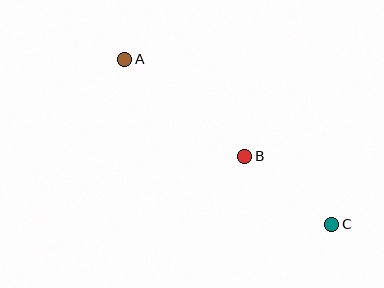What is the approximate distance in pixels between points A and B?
The distance between A and B is approximately 154 pixels.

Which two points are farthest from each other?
Points A and C are farthest from each other.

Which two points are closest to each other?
Points B and C are closest to each other.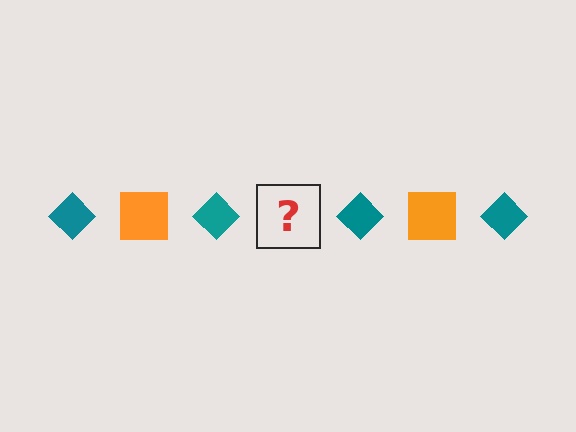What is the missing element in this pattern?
The missing element is an orange square.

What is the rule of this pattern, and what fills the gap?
The rule is that the pattern alternates between teal diamond and orange square. The gap should be filled with an orange square.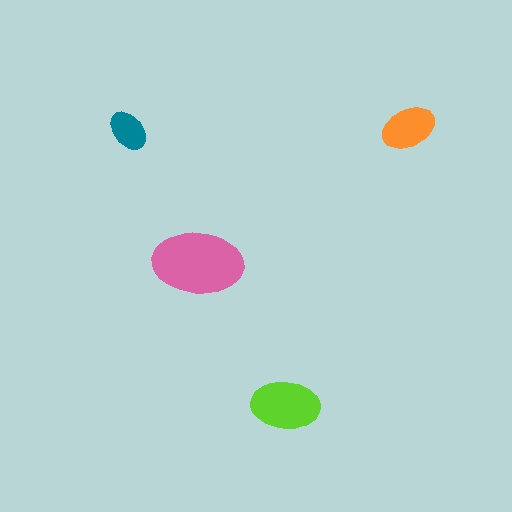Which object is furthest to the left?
The teal ellipse is leftmost.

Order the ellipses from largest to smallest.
the pink one, the lime one, the orange one, the teal one.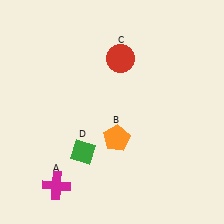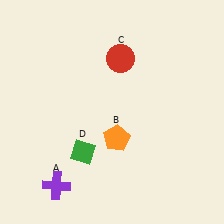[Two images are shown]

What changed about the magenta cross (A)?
In Image 1, A is magenta. In Image 2, it changed to purple.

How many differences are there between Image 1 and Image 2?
There is 1 difference between the two images.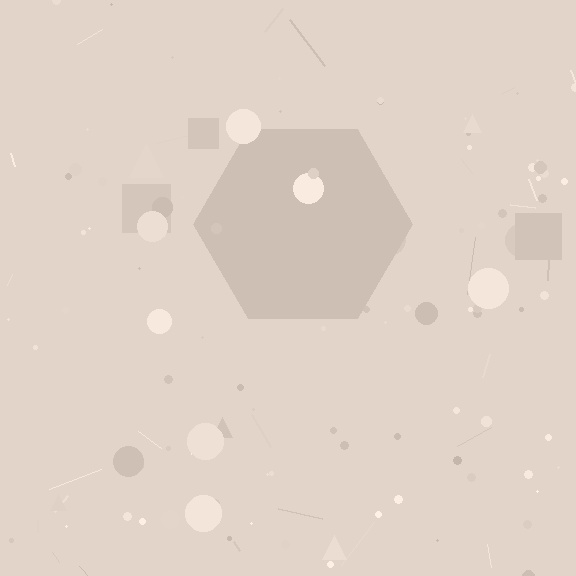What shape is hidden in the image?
A hexagon is hidden in the image.